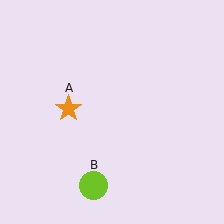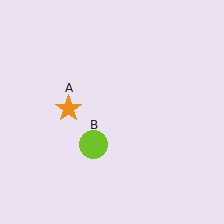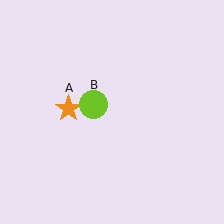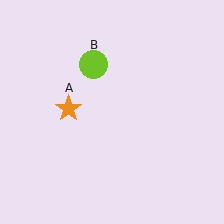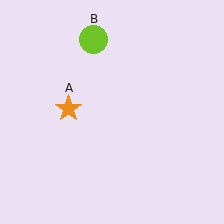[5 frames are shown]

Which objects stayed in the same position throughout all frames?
Orange star (object A) remained stationary.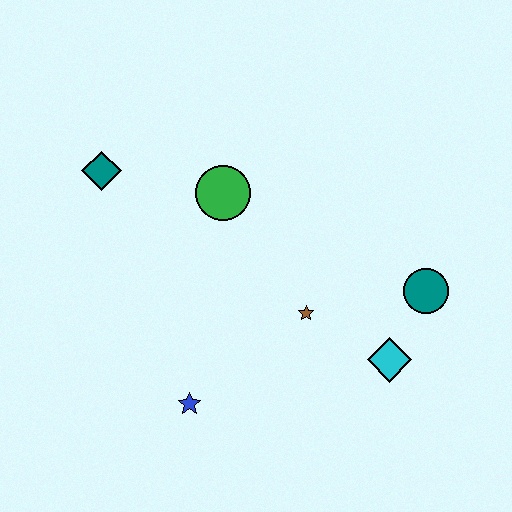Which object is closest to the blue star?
The brown star is closest to the blue star.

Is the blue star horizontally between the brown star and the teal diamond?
Yes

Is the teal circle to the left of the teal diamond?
No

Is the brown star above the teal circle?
No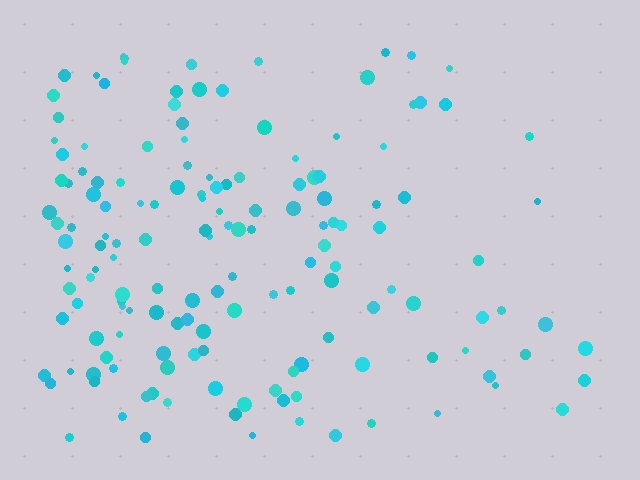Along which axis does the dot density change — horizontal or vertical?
Horizontal.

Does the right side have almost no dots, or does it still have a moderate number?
Still a moderate number, just noticeably fewer than the left.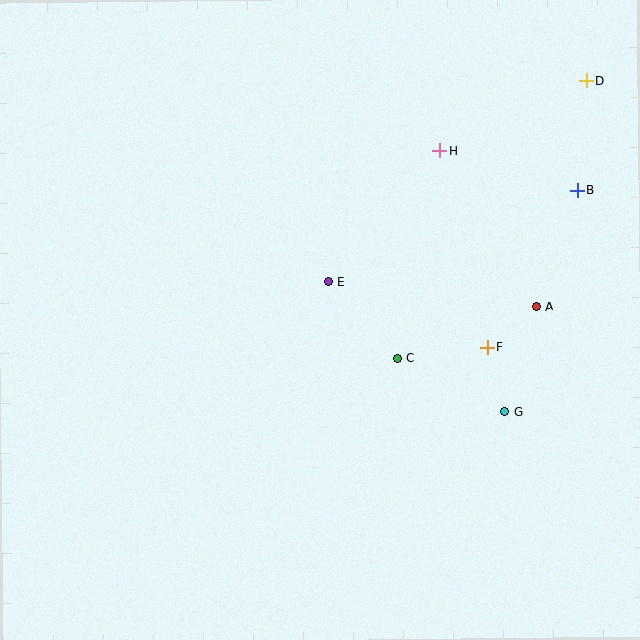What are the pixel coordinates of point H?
Point H is at (440, 150).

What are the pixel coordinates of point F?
Point F is at (487, 347).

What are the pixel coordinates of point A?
Point A is at (536, 306).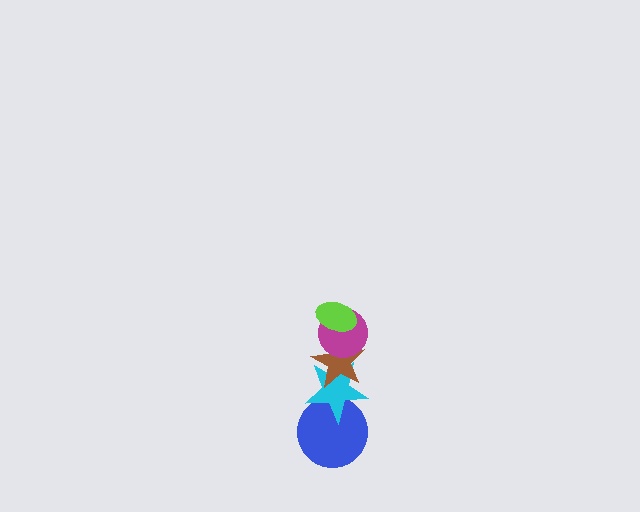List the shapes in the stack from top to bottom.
From top to bottom: the lime ellipse, the magenta circle, the brown star, the cyan star, the blue circle.